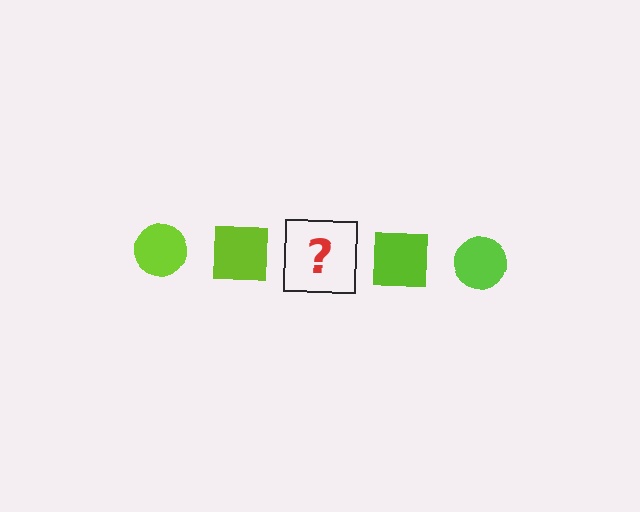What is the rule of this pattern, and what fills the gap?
The rule is that the pattern cycles through circle, square shapes in lime. The gap should be filled with a lime circle.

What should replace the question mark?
The question mark should be replaced with a lime circle.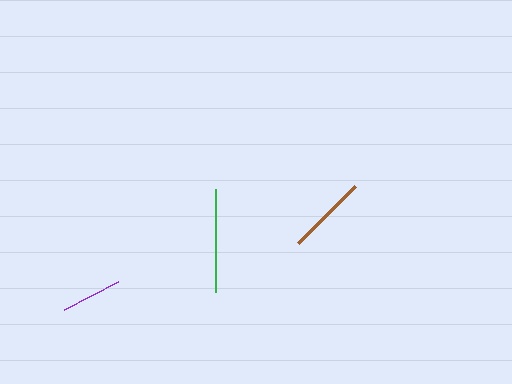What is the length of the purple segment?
The purple segment is approximately 61 pixels long.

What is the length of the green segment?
The green segment is approximately 103 pixels long.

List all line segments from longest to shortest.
From longest to shortest: green, brown, purple.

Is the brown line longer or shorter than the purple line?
The brown line is longer than the purple line.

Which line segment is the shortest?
The purple line is the shortest at approximately 61 pixels.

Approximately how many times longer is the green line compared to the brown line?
The green line is approximately 1.3 times the length of the brown line.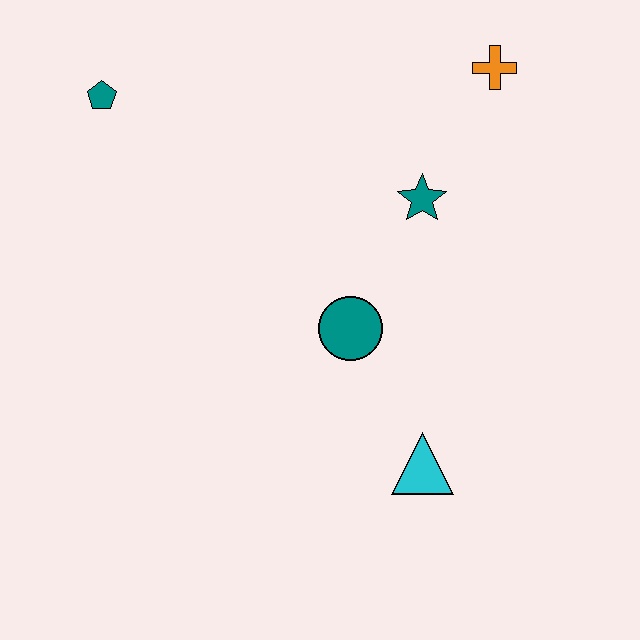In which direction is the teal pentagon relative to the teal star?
The teal pentagon is to the left of the teal star.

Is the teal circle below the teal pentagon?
Yes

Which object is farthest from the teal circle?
The teal pentagon is farthest from the teal circle.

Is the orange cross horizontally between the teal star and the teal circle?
No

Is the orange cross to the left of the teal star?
No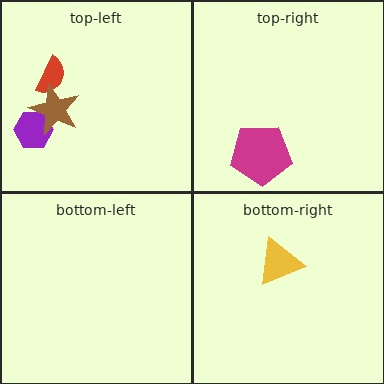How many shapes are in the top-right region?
1.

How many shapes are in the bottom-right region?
1.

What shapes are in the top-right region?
The magenta pentagon.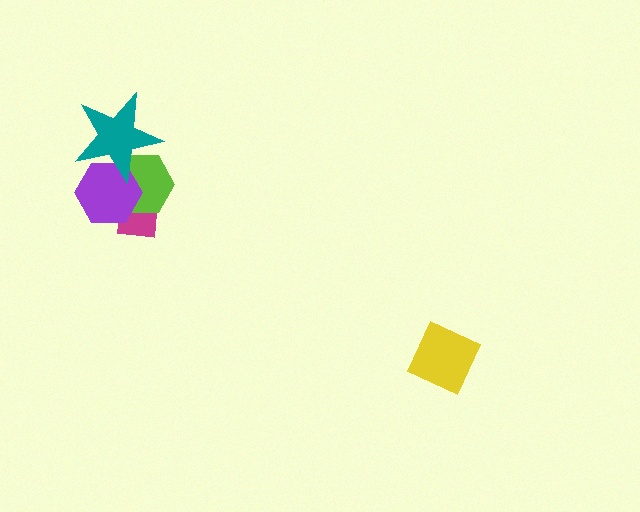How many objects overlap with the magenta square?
2 objects overlap with the magenta square.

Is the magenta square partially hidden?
Yes, it is partially covered by another shape.